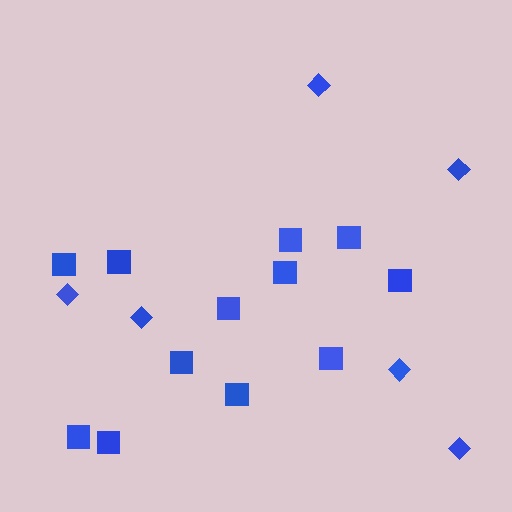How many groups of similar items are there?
There are 2 groups: one group of diamonds (6) and one group of squares (12).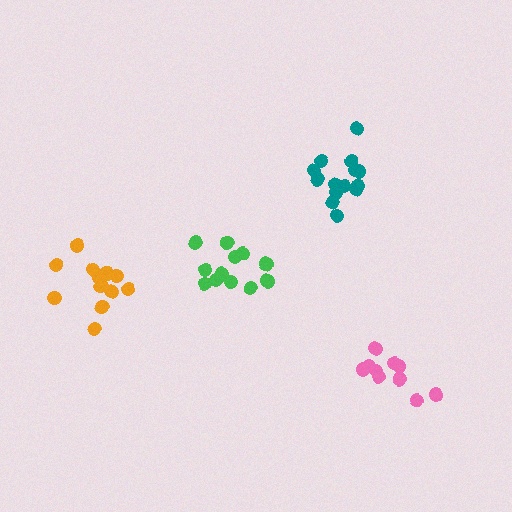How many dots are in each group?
Group 1: 14 dots, Group 2: 12 dots, Group 3: 10 dots, Group 4: 13 dots (49 total).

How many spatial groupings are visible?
There are 4 spatial groupings.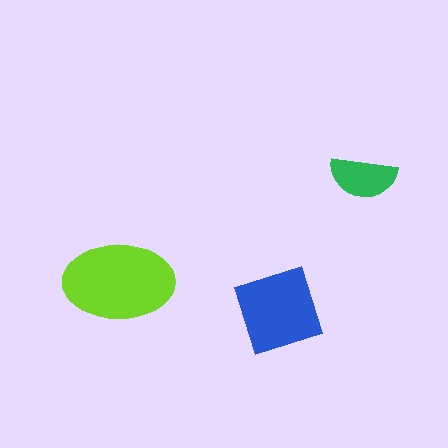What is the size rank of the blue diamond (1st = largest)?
2nd.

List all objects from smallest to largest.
The green semicircle, the blue diamond, the lime ellipse.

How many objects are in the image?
There are 3 objects in the image.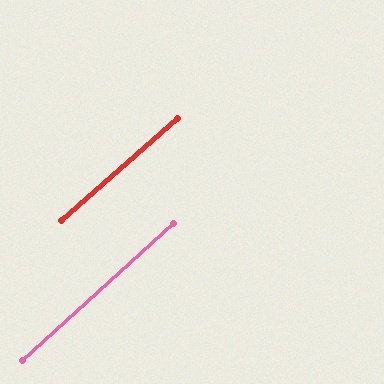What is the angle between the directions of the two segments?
Approximately 1 degree.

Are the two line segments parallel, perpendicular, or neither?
Parallel — their directions differ by only 0.7°.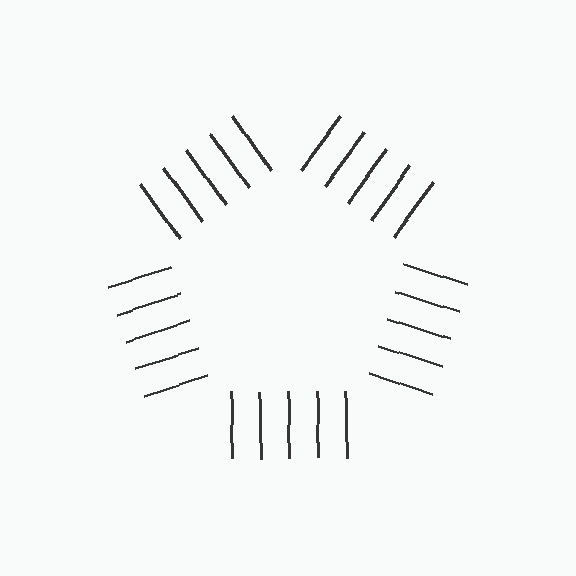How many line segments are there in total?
25 — 5 along each of the 5 edges.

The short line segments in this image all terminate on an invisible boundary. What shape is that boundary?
An illusory pentagon — the line segments terminate on its edges but no continuous stroke is drawn.